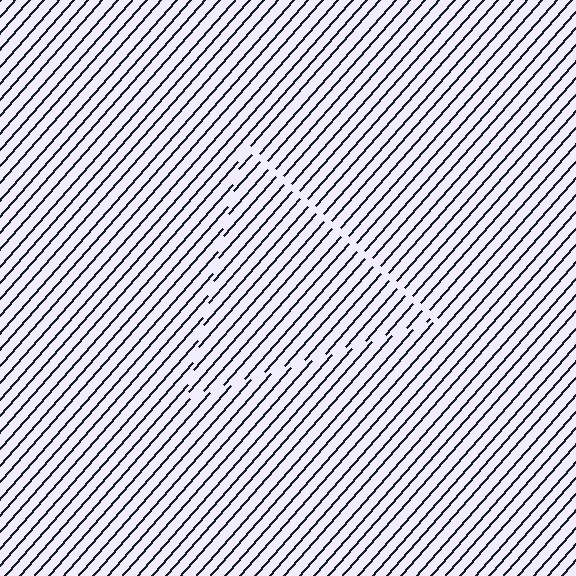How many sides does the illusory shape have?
3 sides — the line-ends trace a triangle.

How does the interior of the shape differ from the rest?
The interior of the shape contains the same grating, shifted by half a period — the contour is defined by the phase discontinuity where line-ends from the inner and outer gratings abut.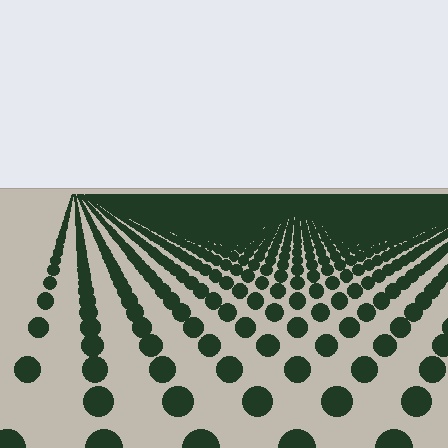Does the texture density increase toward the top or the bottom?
Density increases toward the top.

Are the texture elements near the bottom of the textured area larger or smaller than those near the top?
Larger. Near the bottom, elements are closer to the viewer and appear at a bigger on-screen size.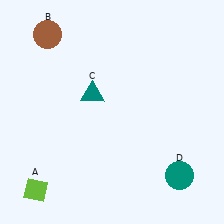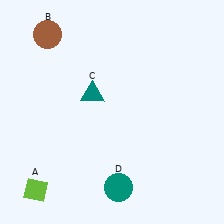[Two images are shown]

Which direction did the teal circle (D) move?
The teal circle (D) moved left.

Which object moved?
The teal circle (D) moved left.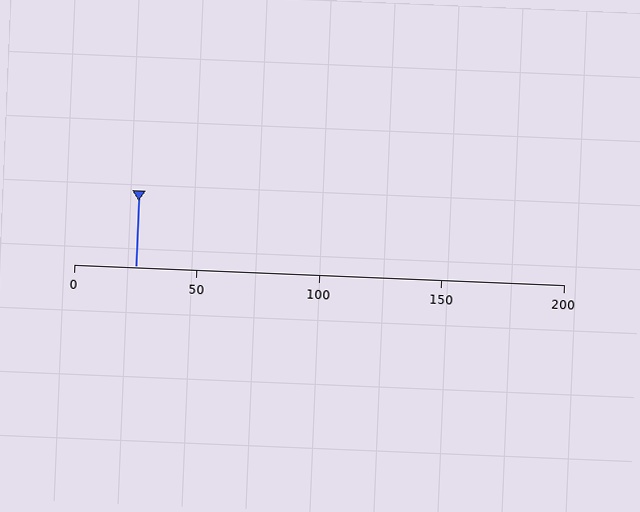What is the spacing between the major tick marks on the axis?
The major ticks are spaced 50 apart.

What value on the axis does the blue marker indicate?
The marker indicates approximately 25.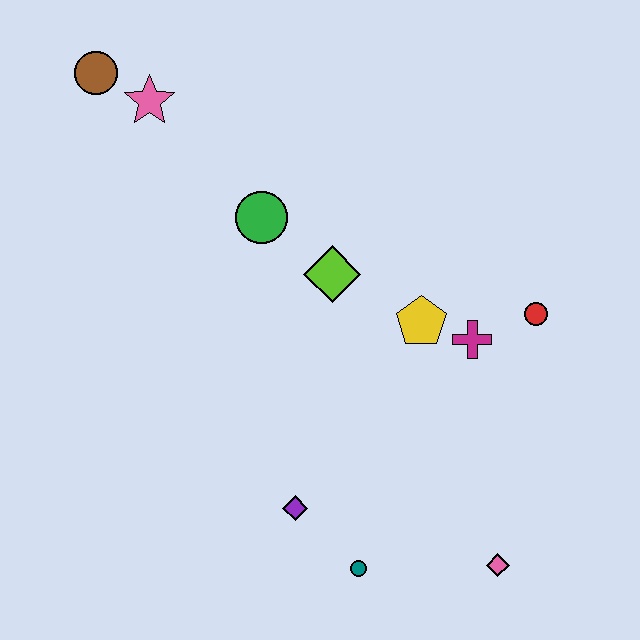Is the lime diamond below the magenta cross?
No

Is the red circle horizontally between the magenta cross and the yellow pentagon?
No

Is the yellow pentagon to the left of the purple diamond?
No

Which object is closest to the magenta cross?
The yellow pentagon is closest to the magenta cross.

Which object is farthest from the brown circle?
The pink diamond is farthest from the brown circle.